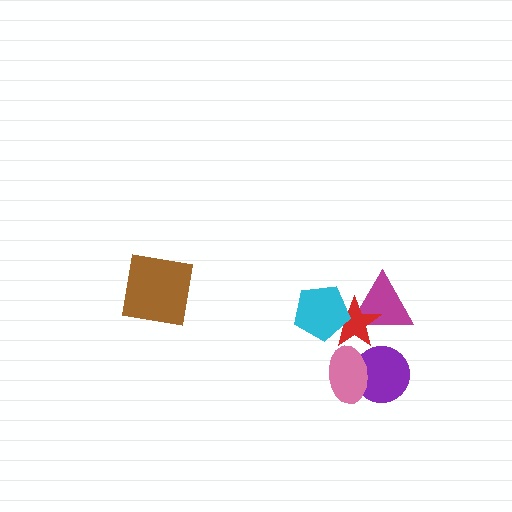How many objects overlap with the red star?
2 objects overlap with the red star.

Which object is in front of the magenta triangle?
The red star is in front of the magenta triangle.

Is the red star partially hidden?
Yes, it is partially covered by another shape.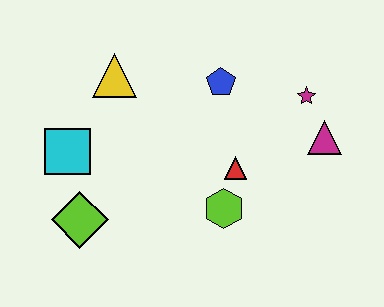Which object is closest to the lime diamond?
The cyan square is closest to the lime diamond.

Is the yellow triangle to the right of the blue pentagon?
No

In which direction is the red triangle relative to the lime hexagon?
The red triangle is above the lime hexagon.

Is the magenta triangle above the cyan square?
Yes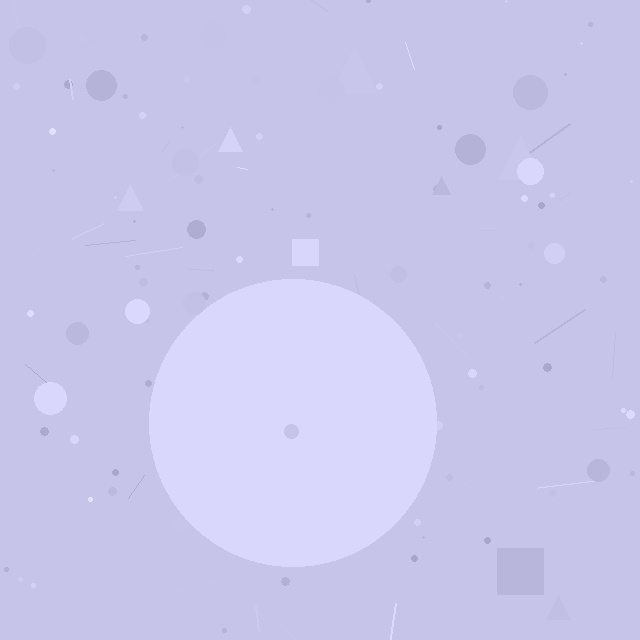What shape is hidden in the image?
A circle is hidden in the image.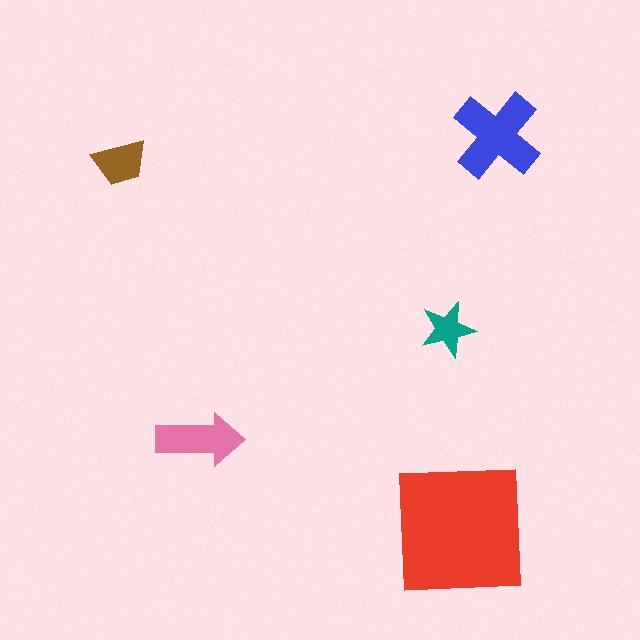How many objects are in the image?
There are 5 objects in the image.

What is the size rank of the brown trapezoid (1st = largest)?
4th.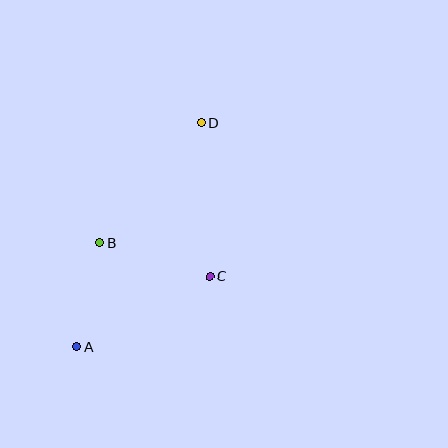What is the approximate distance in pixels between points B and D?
The distance between B and D is approximately 157 pixels.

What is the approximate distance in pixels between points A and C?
The distance between A and C is approximately 150 pixels.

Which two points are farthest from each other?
Points A and D are farthest from each other.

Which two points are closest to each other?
Points A and B are closest to each other.